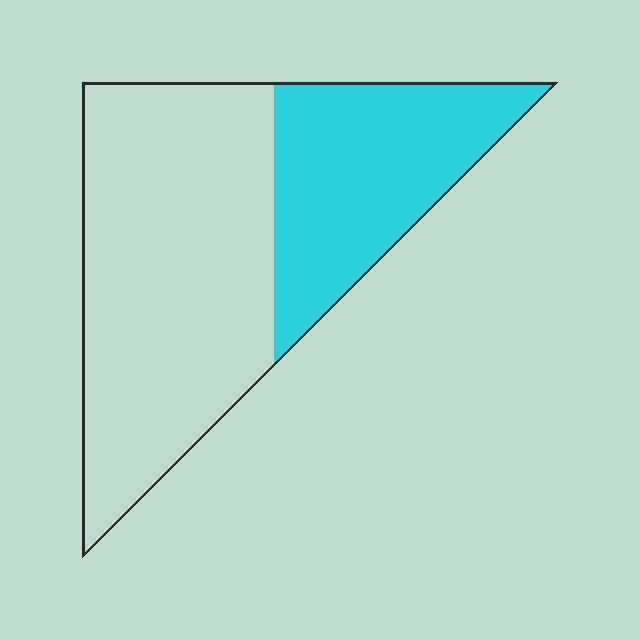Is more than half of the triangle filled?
No.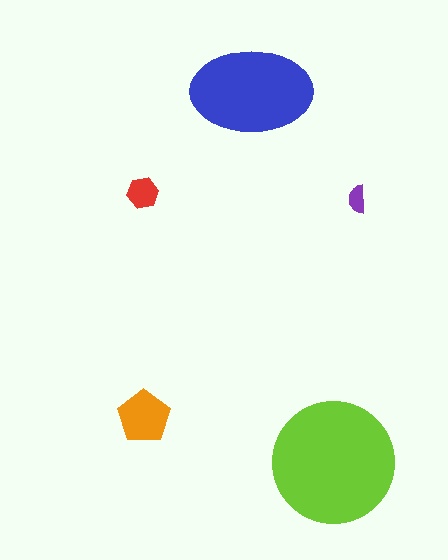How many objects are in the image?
There are 5 objects in the image.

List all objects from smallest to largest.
The purple semicircle, the red hexagon, the orange pentagon, the blue ellipse, the lime circle.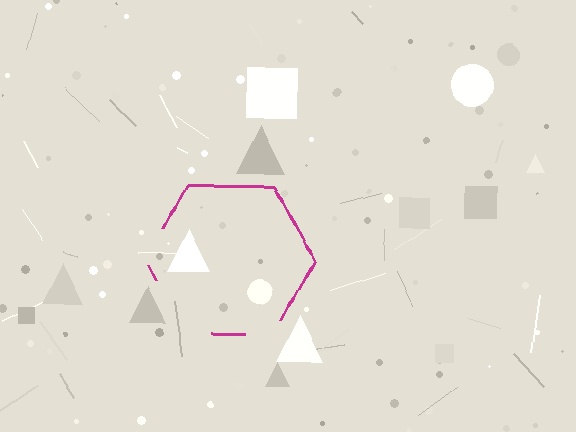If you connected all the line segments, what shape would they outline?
They would outline a hexagon.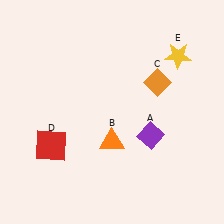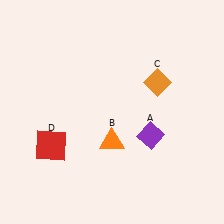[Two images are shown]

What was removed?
The yellow star (E) was removed in Image 2.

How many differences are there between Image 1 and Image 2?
There is 1 difference between the two images.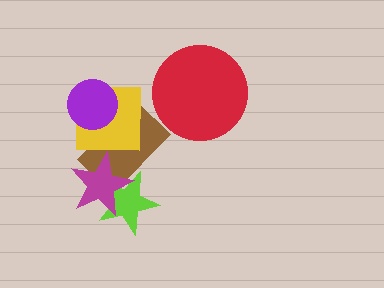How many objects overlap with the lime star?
2 objects overlap with the lime star.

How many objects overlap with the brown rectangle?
4 objects overlap with the brown rectangle.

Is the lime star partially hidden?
Yes, it is partially covered by another shape.